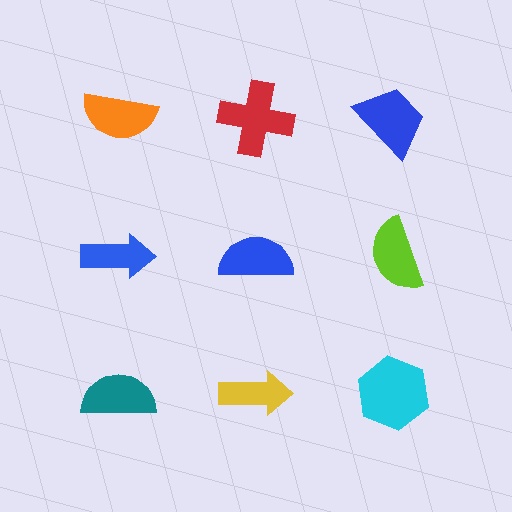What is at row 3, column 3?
A cyan hexagon.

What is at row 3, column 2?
A yellow arrow.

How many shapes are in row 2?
3 shapes.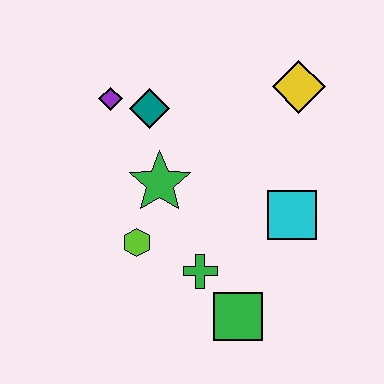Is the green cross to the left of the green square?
Yes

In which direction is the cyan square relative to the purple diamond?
The cyan square is to the right of the purple diamond.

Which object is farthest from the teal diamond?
The green square is farthest from the teal diamond.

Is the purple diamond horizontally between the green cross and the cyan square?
No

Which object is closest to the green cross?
The green square is closest to the green cross.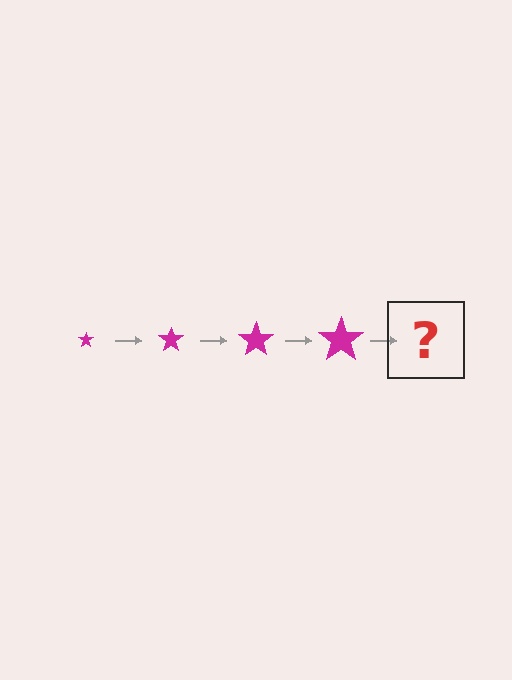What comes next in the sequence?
The next element should be a magenta star, larger than the previous one.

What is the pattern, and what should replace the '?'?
The pattern is that the star gets progressively larger each step. The '?' should be a magenta star, larger than the previous one.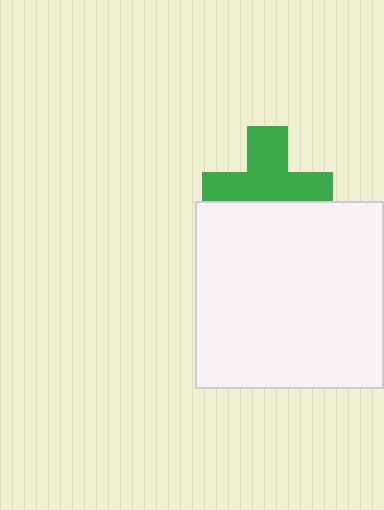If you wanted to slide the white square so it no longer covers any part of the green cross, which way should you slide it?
Slide it down — that is the most direct way to separate the two shapes.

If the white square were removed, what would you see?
You would see the complete green cross.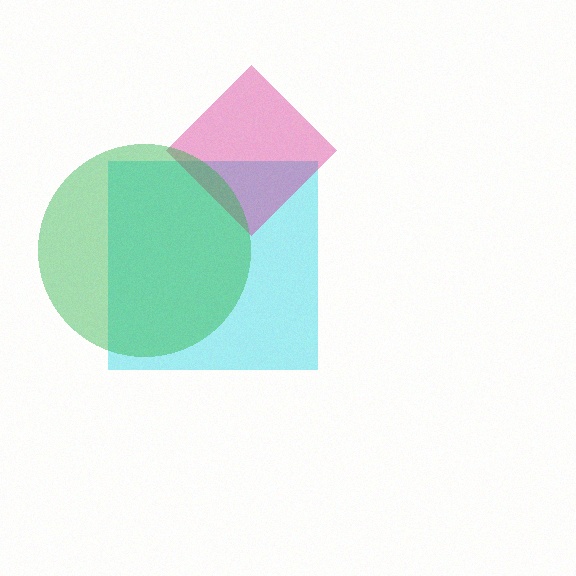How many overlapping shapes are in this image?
There are 3 overlapping shapes in the image.